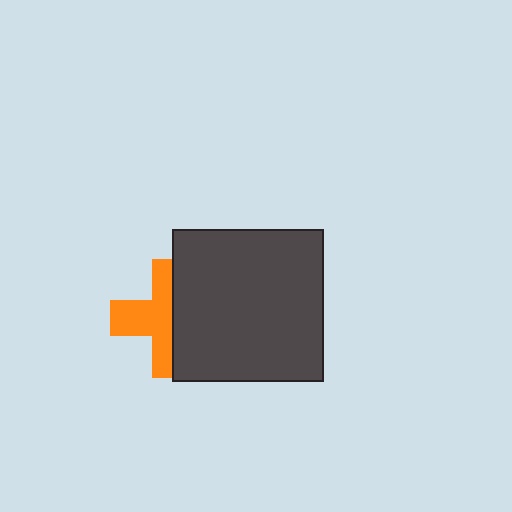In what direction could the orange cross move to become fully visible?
The orange cross could move left. That would shift it out from behind the dark gray square entirely.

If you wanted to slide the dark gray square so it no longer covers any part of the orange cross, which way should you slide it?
Slide it right — that is the most direct way to separate the two shapes.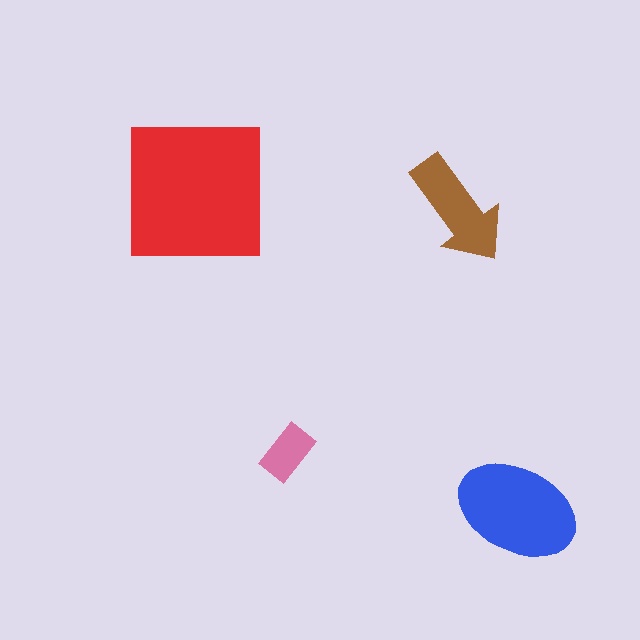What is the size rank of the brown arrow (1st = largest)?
3rd.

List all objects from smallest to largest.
The pink rectangle, the brown arrow, the blue ellipse, the red square.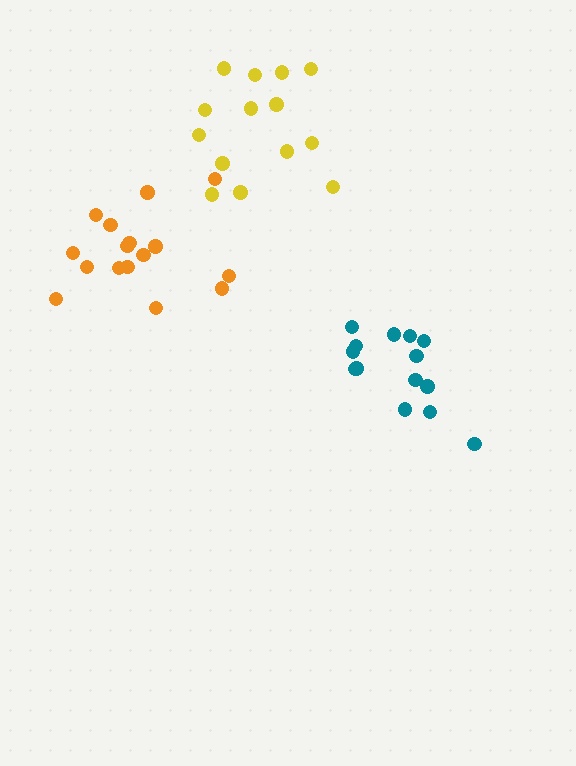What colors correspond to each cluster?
The clusters are colored: teal, orange, yellow.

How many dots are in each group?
Group 1: 14 dots, Group 2: 16 dots, Group 3: 14 dots (44 total).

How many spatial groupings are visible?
There are 3 spatial groupings.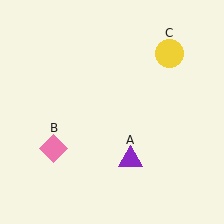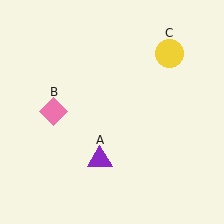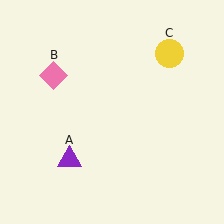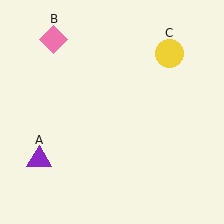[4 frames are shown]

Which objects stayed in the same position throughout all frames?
Yellow circle (object C) remained stationary.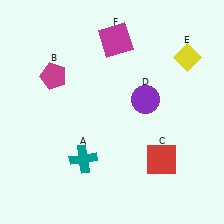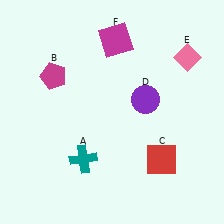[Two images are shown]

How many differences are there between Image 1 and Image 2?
There is 1 difference between the two images.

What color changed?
The diamond (E) changed from yellow in Image 1 to pink in Image 2.